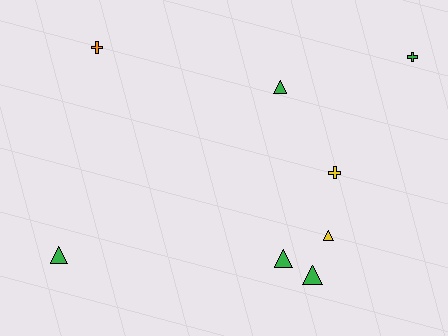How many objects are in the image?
There are 8 objects.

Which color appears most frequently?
Green, with 5 objects.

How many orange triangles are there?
There are no orange triangles.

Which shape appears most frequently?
Triangle, with 5 objects.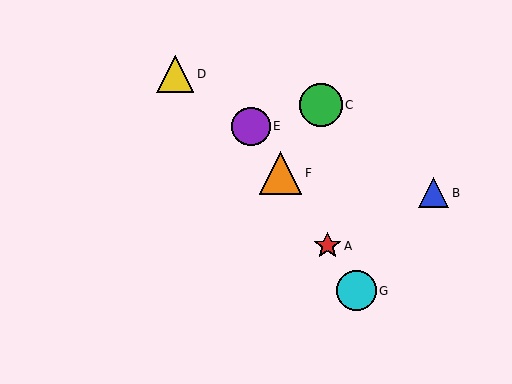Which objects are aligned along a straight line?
Objects A, E, F, G are aligned along a straight line.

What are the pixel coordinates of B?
Object B is at (434, 193).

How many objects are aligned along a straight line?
4 objects (A, E, F, G) are aligned along a straight line.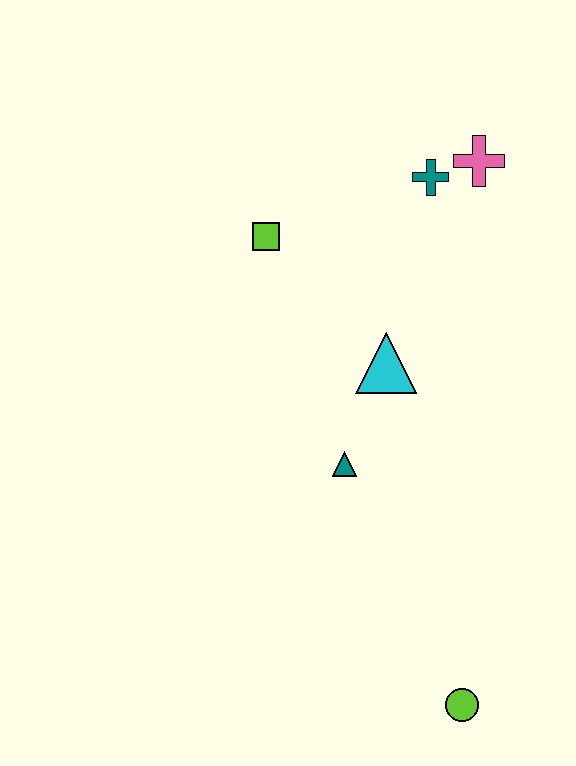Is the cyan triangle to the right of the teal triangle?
Yes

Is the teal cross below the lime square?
No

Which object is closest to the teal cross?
The pink cross is closest to the teal cross.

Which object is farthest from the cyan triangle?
The lime circle is farthest from the cyan triangle.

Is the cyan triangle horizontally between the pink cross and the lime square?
Yes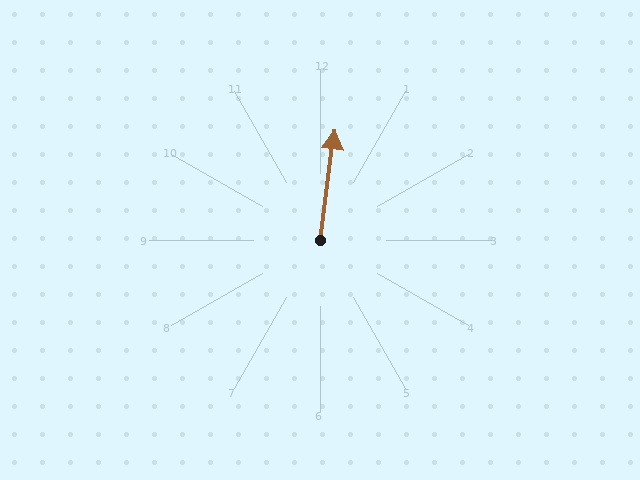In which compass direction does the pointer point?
North.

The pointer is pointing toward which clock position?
Roughly 12 o'clock.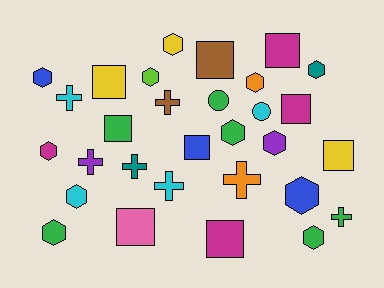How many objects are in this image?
There are 30 objects.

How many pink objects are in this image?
There is 1 pink object.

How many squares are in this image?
There are 9 squares.